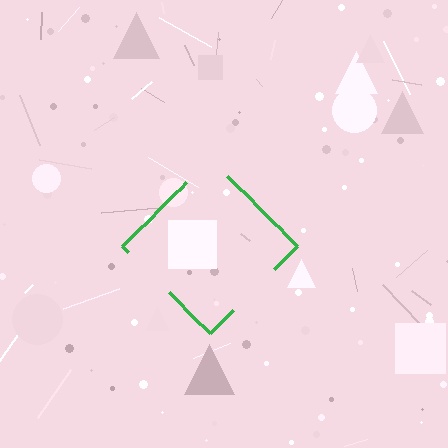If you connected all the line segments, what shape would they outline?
They would outline a diamond.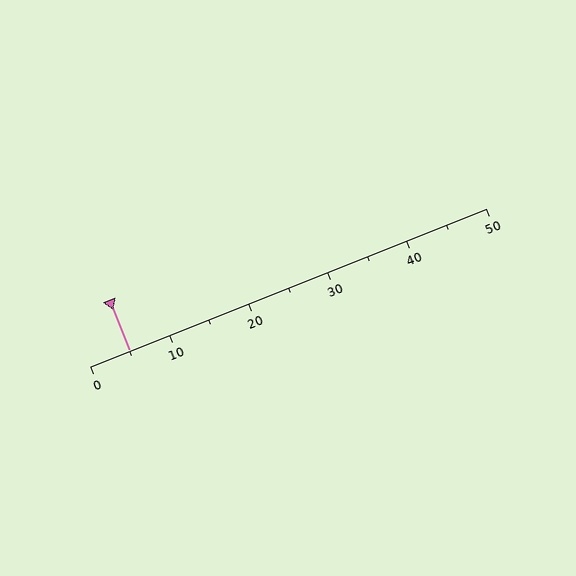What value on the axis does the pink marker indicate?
The marker indicates approximately 5.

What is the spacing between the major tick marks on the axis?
The major ticks are spaced 10 apart.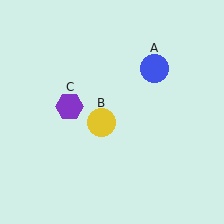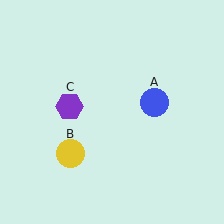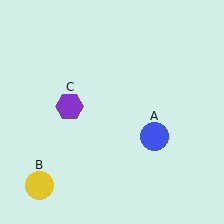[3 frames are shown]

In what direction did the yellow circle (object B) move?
The yellow circle (object B) moved down and to the left.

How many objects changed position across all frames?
2 objects changed position: blue circle (object A), yellow circle (object B).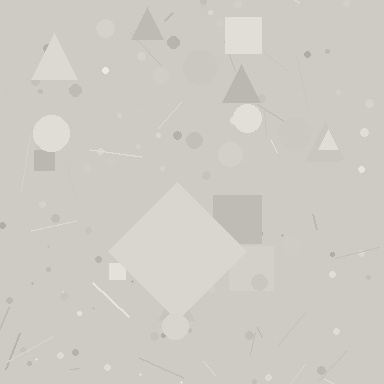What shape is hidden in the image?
A diamond is hidden in the image.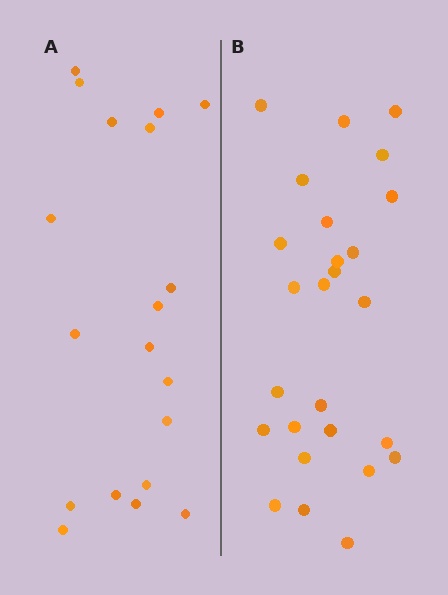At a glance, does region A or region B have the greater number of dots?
Region B (the right region) has more dots.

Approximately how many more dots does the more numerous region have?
Region B has roughly 8 or so more dots than region A.